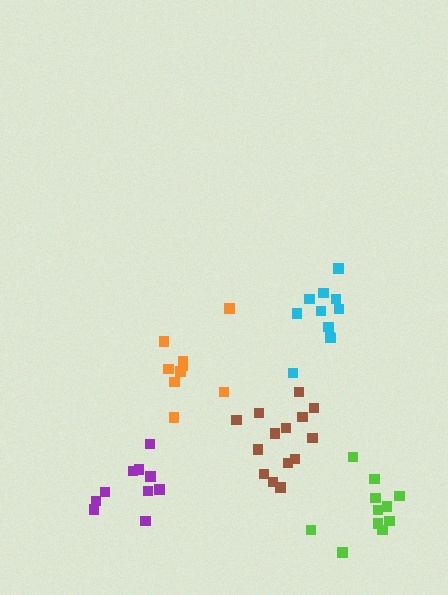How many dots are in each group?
Group 1: 11 dots, Group 2: 14 dots, Group 3: 9 dots, Group 4: 11 dots, Group 5: 10 dots (55 total).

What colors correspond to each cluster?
The clusters are colored: cyan, brown, orange, lime, purple.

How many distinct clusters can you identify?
There are 5 distinct clusters.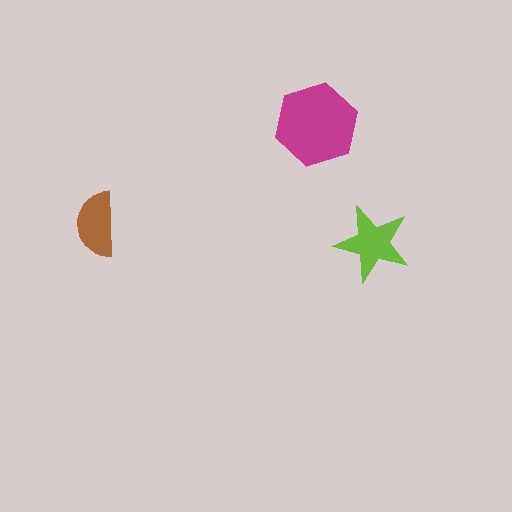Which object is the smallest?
The brown semicircle.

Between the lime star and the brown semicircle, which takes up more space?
The lime star.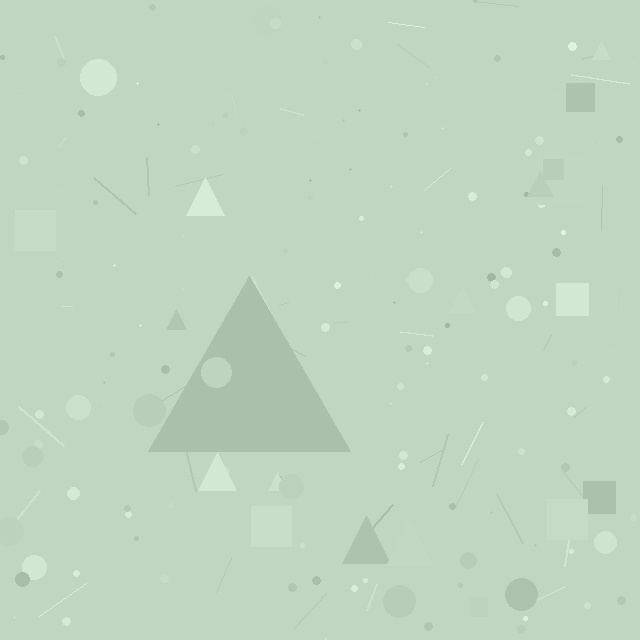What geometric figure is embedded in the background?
A triangle is embedded in the background.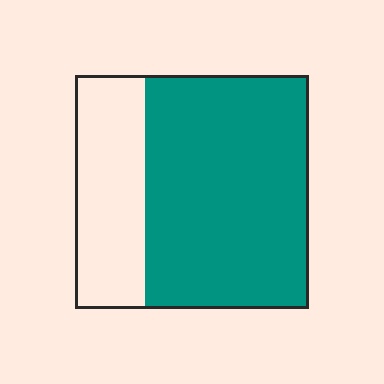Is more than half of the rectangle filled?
Yes.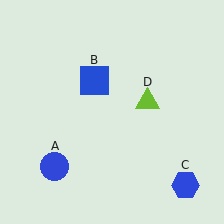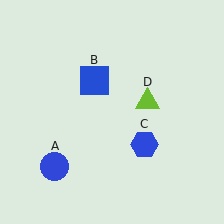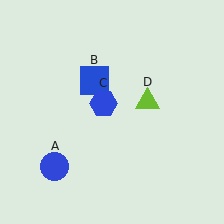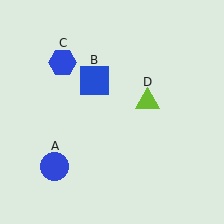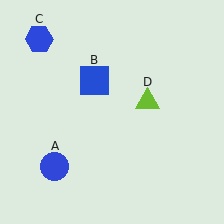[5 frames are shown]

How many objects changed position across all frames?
1 object changed position: blue hexagon (object C).